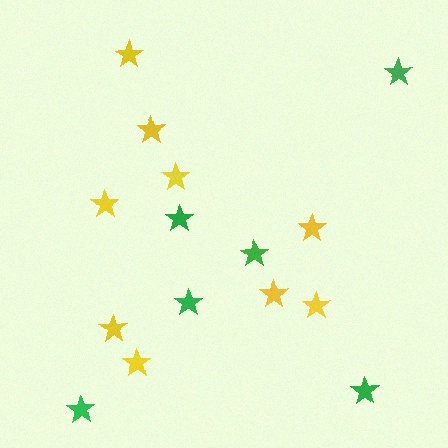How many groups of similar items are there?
There are 2 groups: one group of green stars (6) and one group of yellow stars (9).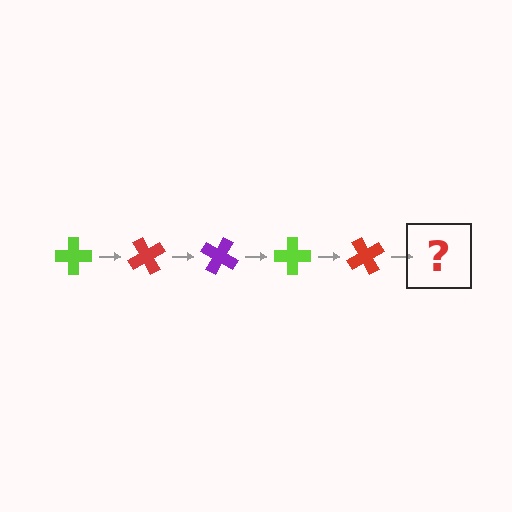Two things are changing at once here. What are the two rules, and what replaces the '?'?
The two rules are that it rotates 60 degrees each step and the color cycles through lime, red, and purple. The '?' should be a purple cross, rotated 300 degrees from the start.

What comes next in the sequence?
The next element should be a purple cross, rotated 300 degrees from the start.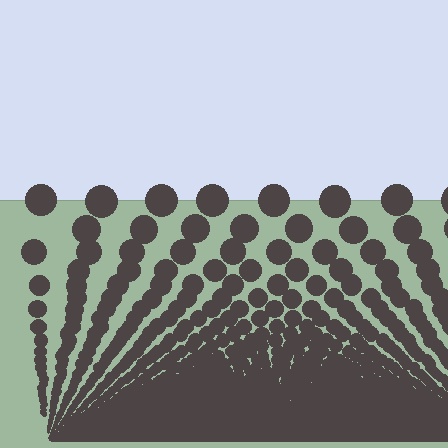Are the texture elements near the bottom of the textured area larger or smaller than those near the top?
Smaller. The gradient is inverted — elements near the bottom are smaller and denser.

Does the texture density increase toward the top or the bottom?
Density increases toward the bottom.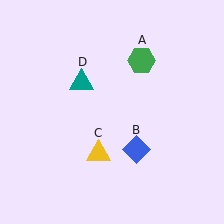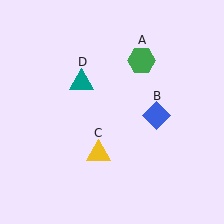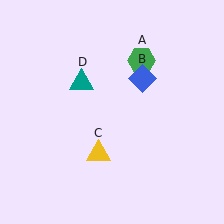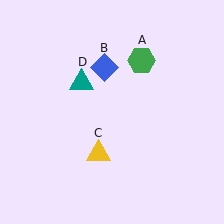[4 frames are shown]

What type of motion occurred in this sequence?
The blue diamond (object B) rotated counterclockwise around the center of the scene.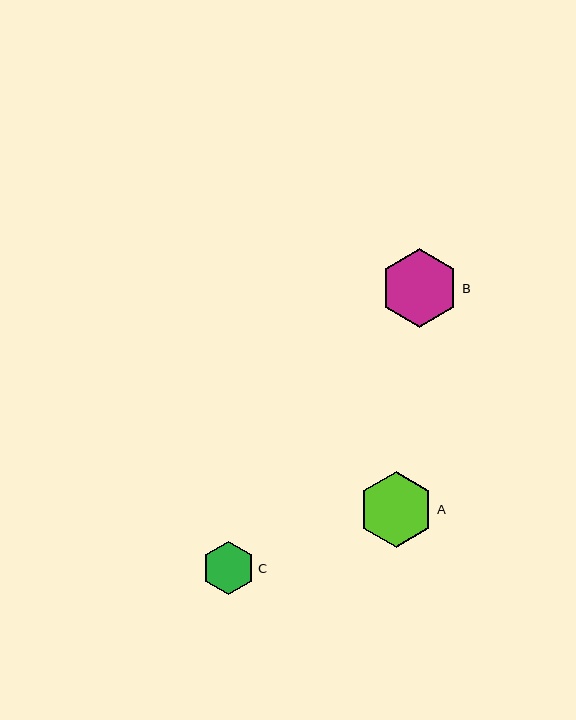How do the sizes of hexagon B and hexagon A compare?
Hexagon B and hexagon A are approximately the same size.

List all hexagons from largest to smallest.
From largest to smallest: B, A, C.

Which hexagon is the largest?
Hexagon B is the largest with a size of approximately 79 pixels.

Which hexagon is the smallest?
Hexagon C is the smallest with a size of approximately 52 pixels.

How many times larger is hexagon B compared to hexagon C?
Hexagon B is approximately 1.5 times the size of hexagon C.